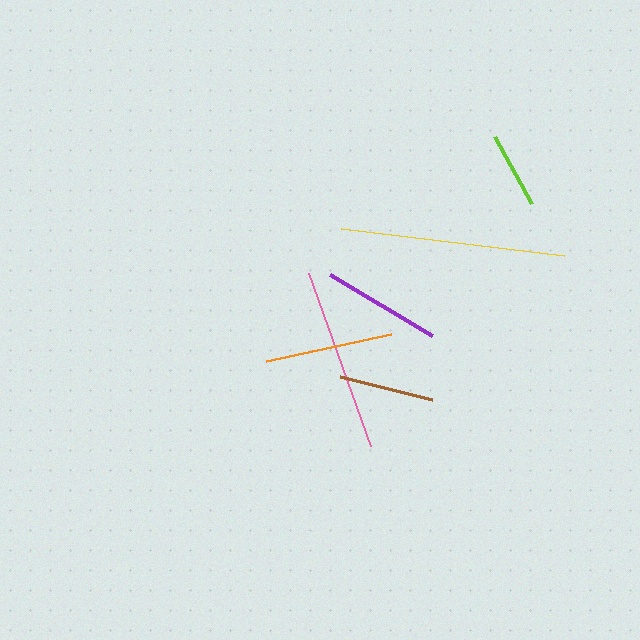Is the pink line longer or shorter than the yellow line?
The yellow line is longer than the pink line.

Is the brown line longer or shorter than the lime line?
The brown line is longer than the lime line.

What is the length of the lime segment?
The lime segment is approximately 77 pixels long.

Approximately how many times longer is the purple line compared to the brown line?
The purple line is approximately 1.3 times the length of the brown line.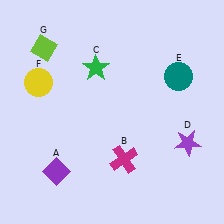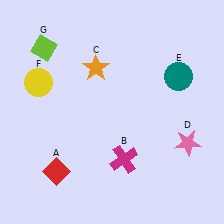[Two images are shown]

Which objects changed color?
A changed from purple to red. C changed from green to orange. D changed from purple to pink.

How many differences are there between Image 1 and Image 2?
There are 3 differences between the two images.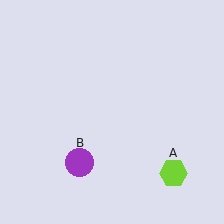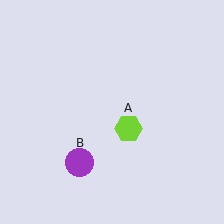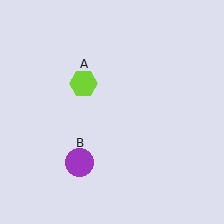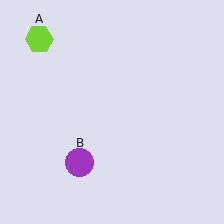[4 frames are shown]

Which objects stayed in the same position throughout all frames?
Purple circle (object B) remained stationary.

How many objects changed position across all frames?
1 object changed position: lime hexagon (object A).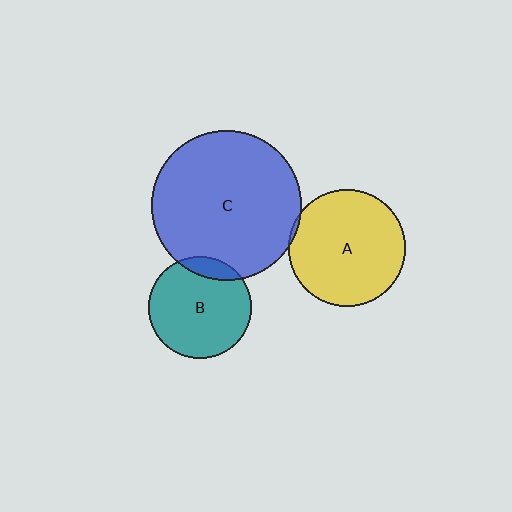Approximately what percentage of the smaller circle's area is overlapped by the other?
Approximately 5%.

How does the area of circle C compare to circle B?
Approximately 2.1 times.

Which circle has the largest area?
Circle C (blue).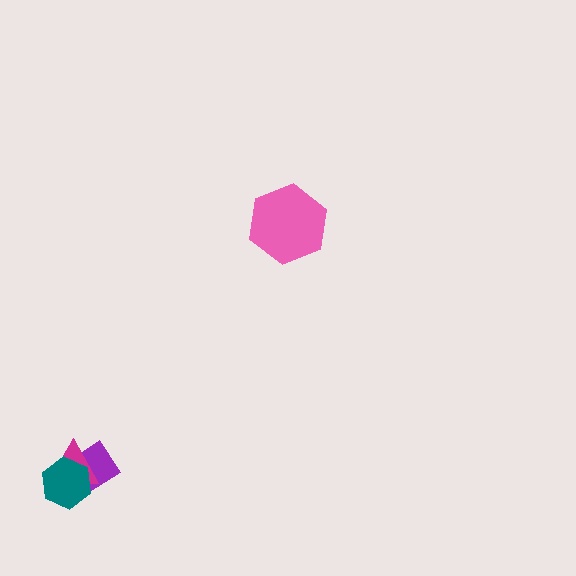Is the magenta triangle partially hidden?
Yes, it is partially covered by another shape.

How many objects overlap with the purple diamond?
2 objects overlap with the purple diamond.